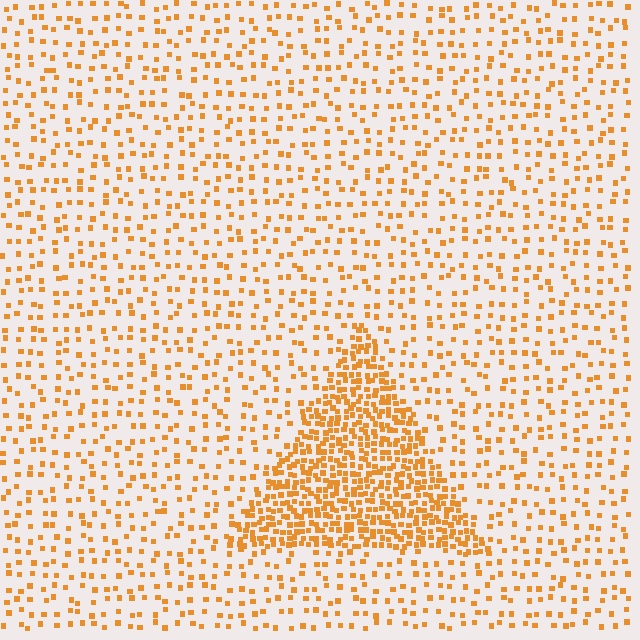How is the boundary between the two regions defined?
The boundary is defined by a change in element density (approximately 3.0x ratio). All elements are the same color, size, and shape.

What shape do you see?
I see a triangle.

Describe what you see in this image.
The image contains small orange elements arranged at two different densities. A triangle-shaped region is visible where the elements are more densely packed than the surrounding area.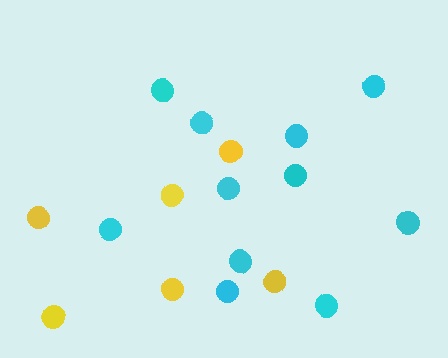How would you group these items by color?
There are 2 groups: one group of yellow circles (6) and one group of cyan circles (11).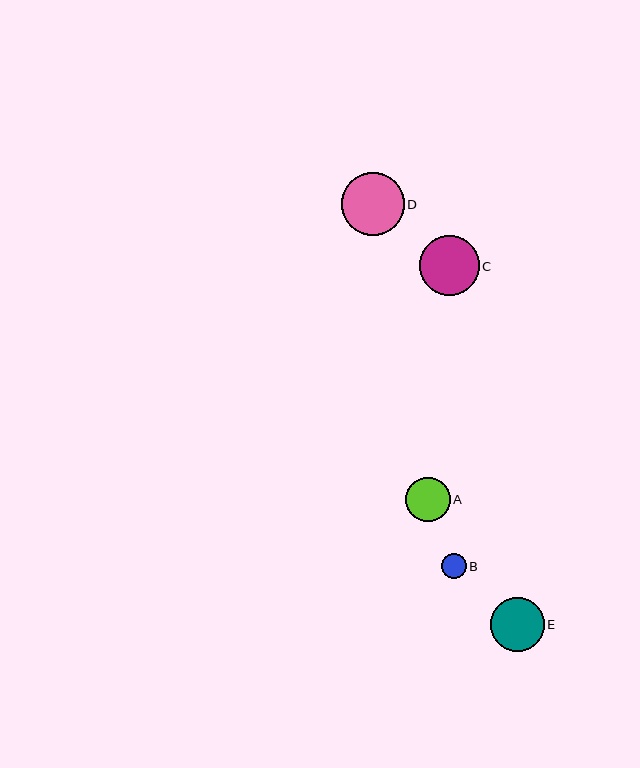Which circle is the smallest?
Circle B is the smallest with a size of approximately 25 pixels.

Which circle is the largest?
Circle D is the largest with a size of approximately 63 pixels.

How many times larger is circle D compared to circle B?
Circle D is approximately 2.5 times the size of circle B.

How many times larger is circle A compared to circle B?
Circle A is approximately 1.8 times the size of circle B.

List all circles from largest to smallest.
From largest to smallest: D, C, E, A, B.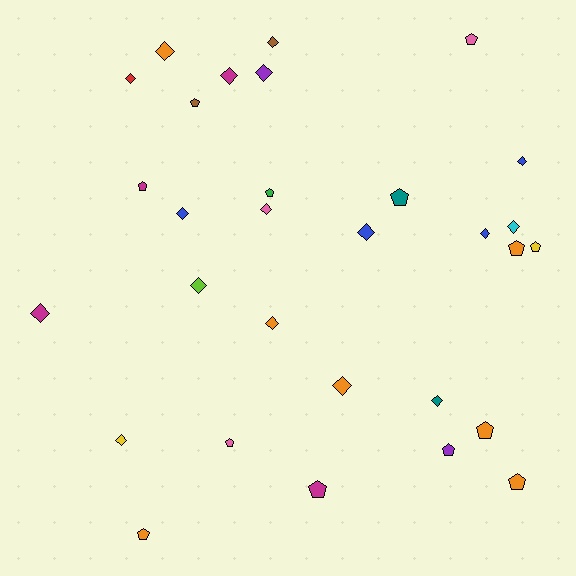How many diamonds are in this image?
There are 17 diamonds.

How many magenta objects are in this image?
There are 4 magenta objects.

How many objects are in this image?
There are 30 objects.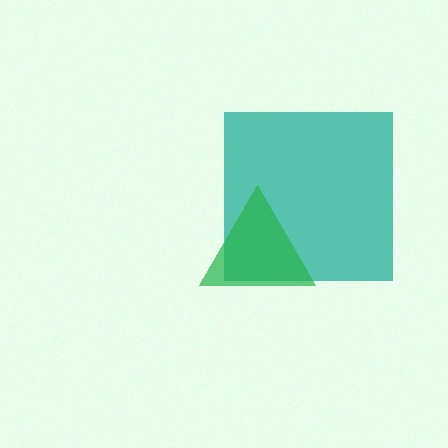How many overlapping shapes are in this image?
There are 2 overlapping shapes in the image.